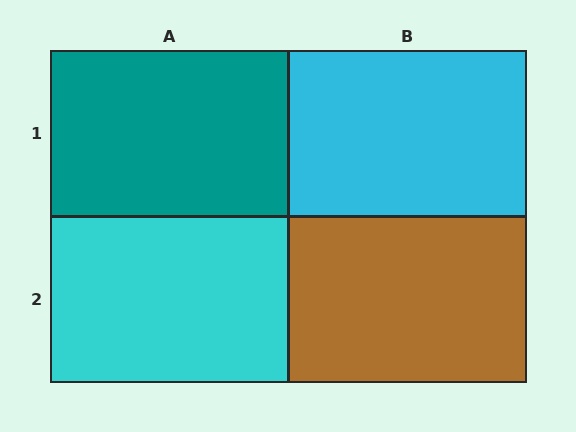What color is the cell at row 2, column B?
Brown.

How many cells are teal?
1 cell is teal.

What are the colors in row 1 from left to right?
Teal, cyan.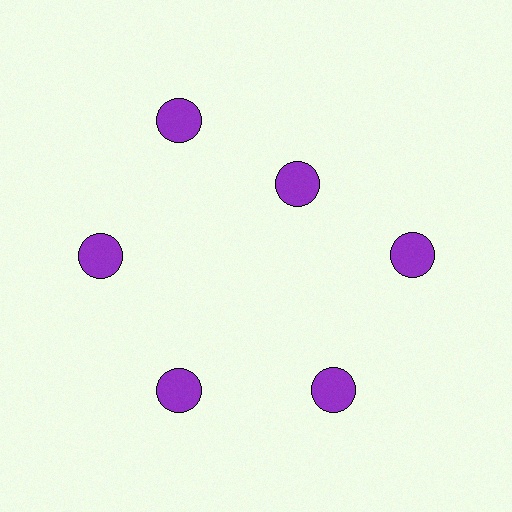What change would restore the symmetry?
The symmetry would be restored by moving it outward, back onto the ring so that all 6 circles sit at equal angles and equal distance from the center.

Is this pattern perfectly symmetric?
No. The 6 purple circles are arranged in a ring, but one element near the 1 o'clock position is pulled inward toward the center, breaking the 6-fold rotational symmetry.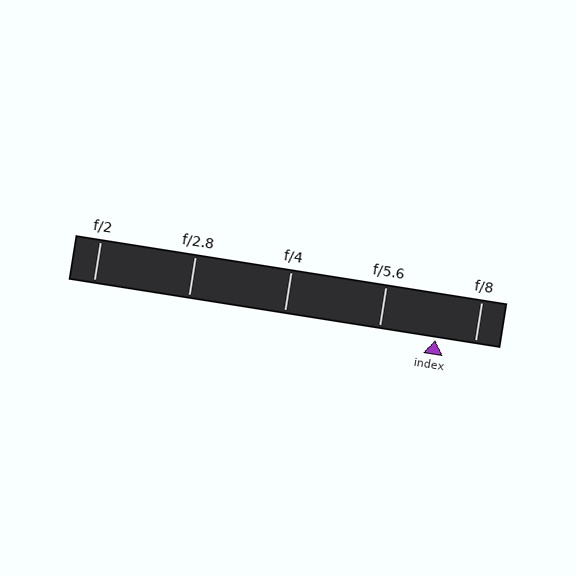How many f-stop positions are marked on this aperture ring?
There are 5 f-stop positions marked.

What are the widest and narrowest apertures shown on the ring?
The widest aperture shown is f/2 and the narrowest is f/8.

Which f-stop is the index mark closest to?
The index mark is closest to f/8.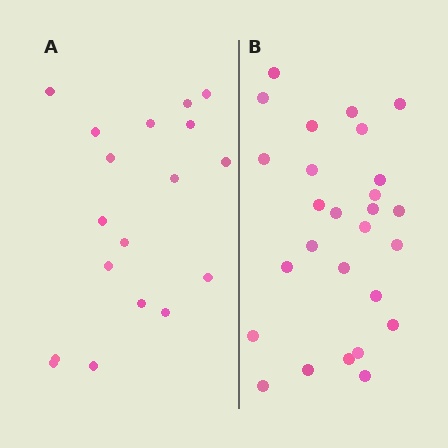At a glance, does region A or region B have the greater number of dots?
Region B (the right region) has more dots.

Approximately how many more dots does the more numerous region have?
Region B has roughly 8 or so more dots than region A.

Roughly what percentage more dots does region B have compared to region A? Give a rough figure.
About 50% more.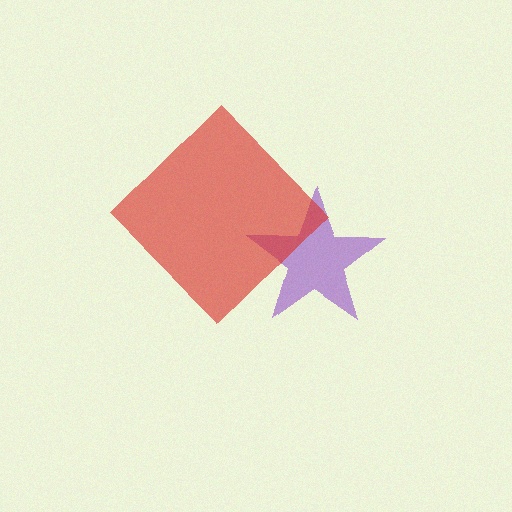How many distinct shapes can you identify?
There are 2 distinct shapes: a purple star, a red diamond.